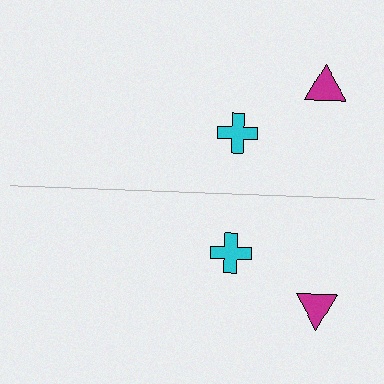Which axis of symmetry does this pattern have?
The pattern has a horizontal axis of symmetry running through the center of the image.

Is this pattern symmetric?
Yes, this pattern has bilateral (reflection) symmetry.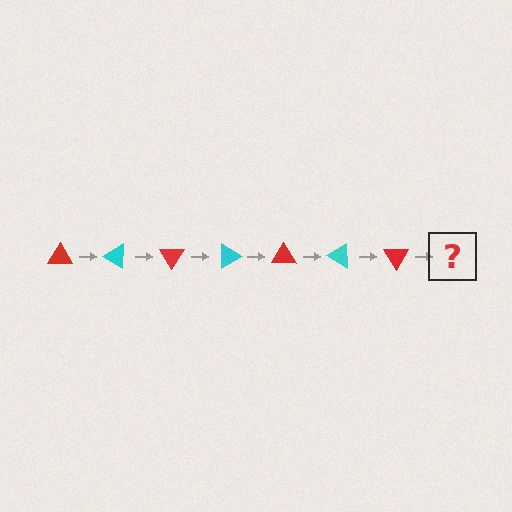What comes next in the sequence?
The next element should be a cyan triangle, rotated 210 degrees from the start.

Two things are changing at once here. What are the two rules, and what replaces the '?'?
The two rules are that it rotates 30 degrees each step and the color cycles through red and cyan. The '?' should be a cyan triangle, rotated 210 degrees from the start.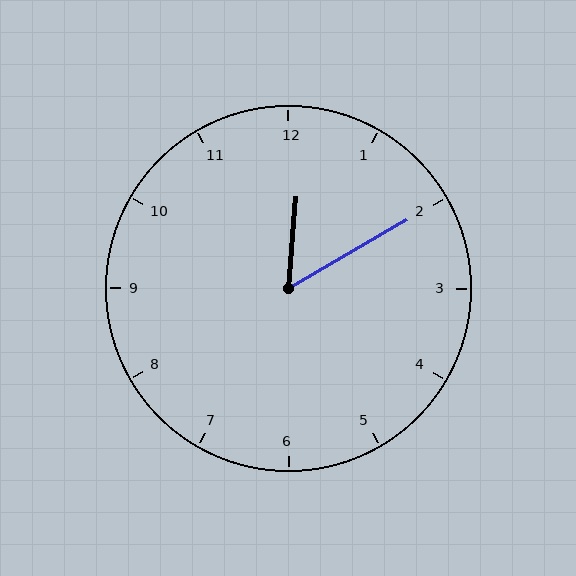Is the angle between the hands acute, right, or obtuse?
It is acute.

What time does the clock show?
12:10.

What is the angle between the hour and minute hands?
Approximately 55 degrees.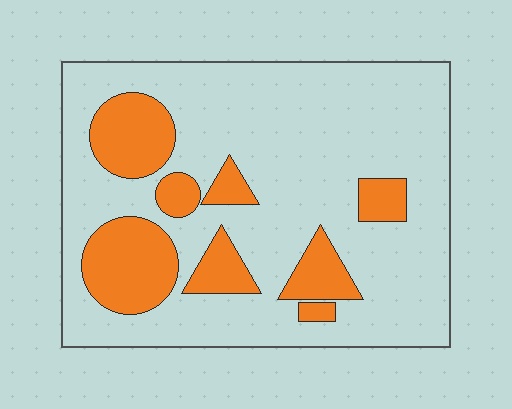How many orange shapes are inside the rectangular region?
8.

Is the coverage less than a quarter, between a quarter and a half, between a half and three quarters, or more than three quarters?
Less than a quarter.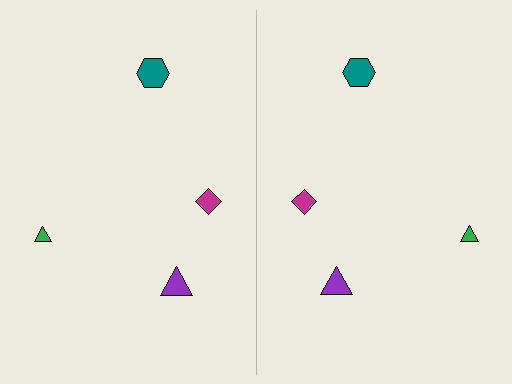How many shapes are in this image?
There are 8 shapes in this image.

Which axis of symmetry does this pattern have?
The pattern has a vertical axis of symmetry running through the center of the image.